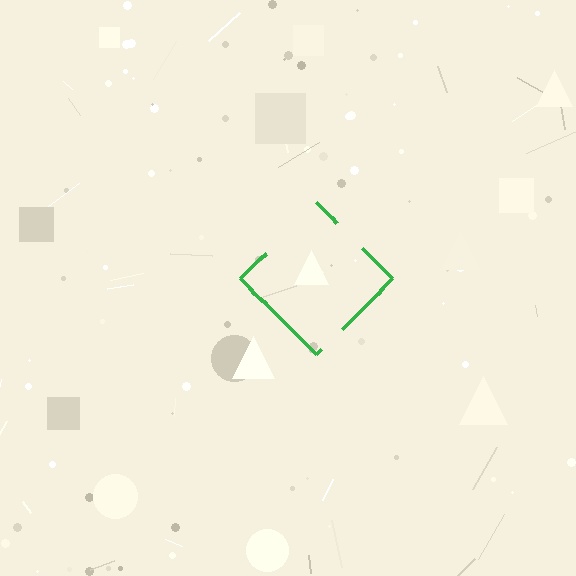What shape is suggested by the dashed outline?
The dashed outline suggests a diamond.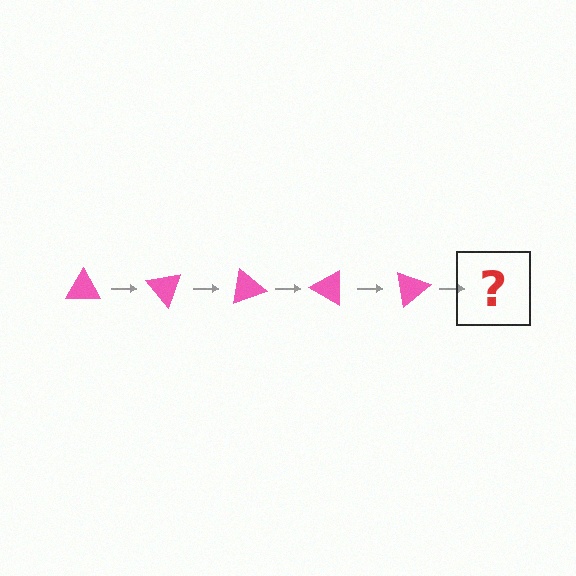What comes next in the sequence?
The next element should be a pink triangle rotated 250 degrees.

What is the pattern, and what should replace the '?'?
The pattern is that the triangle rotates 50 degrees each step. The '?' should be a pink triangle rotated 250 degrees.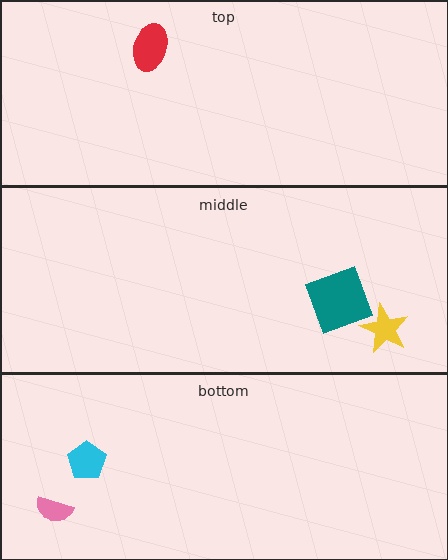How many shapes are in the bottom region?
2.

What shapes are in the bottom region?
The pink semicircle, the cyan pentagon.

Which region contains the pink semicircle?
The bottom region.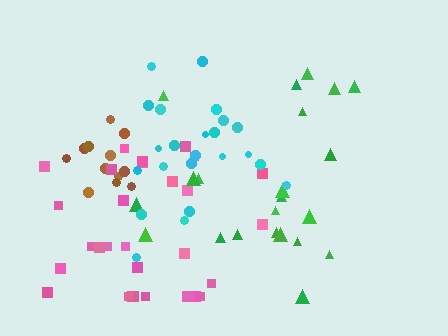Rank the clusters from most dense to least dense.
brown, cyan, pink, green.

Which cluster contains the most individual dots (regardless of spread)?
Pink (29).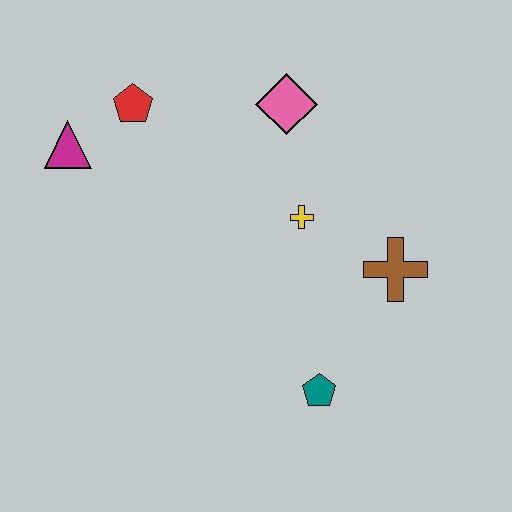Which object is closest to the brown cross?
The yellow cross is closest to the brown cross.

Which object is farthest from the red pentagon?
The teal pentagon is farthest from the red pentagon.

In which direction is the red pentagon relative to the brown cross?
The red pentagon is to the left of the brown cross.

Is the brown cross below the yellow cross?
Yes